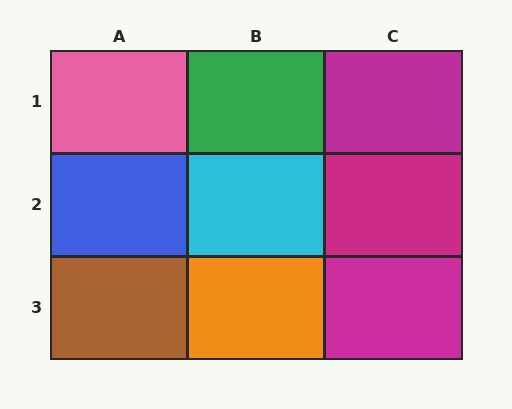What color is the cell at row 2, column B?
Cyan.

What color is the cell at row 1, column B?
Green.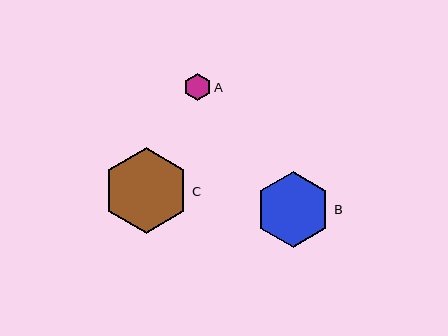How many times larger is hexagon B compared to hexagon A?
Hexagon B is approximately 2.7 times the size of hexagon A.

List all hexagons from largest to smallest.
From largest to smallest: C, B, A.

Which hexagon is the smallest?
Hexagon A is the smallest with a size of approximately 28 pixels.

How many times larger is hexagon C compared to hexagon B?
Hexagon C is approximately 1.1 times the size of hexagon B.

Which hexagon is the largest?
Hexagon C is the largest with a size of approximately 86 pixels.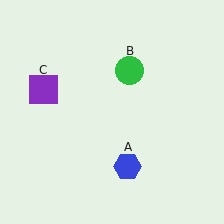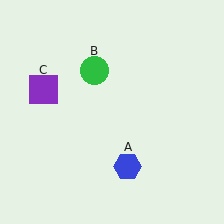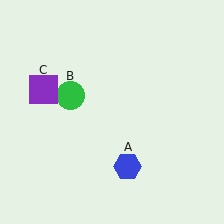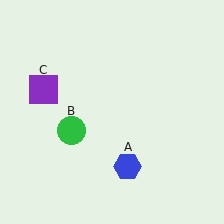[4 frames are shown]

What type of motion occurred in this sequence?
The green circle (object B) rotated counterclockwise around the center of the scene.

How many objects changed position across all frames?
1 object changed position: green circle (object B).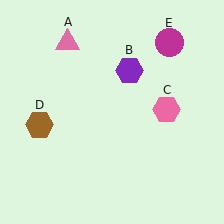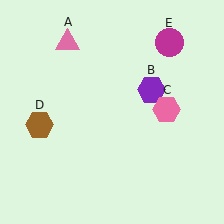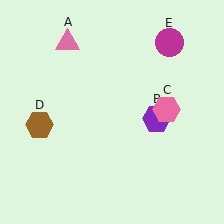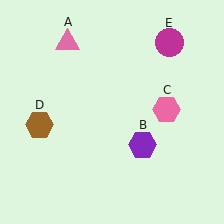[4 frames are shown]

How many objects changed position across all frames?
1 object changed position: purple hexagon (object B).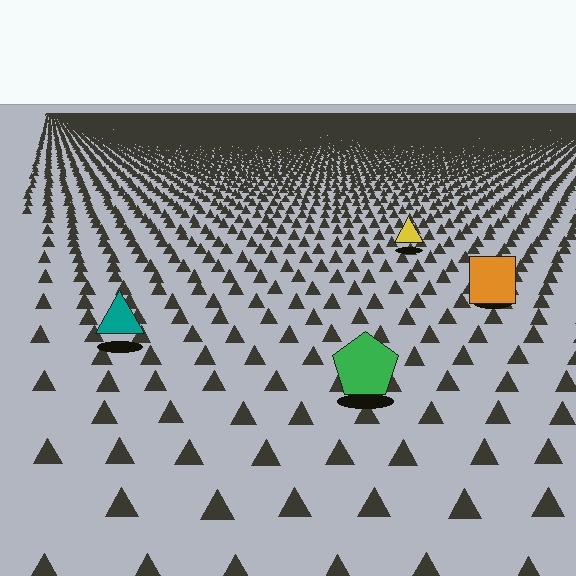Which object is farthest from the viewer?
The yellow triangle is farthest from the viewer. It appears smaller and the ground texture around it is denser.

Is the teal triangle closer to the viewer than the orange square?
Yes. The teal triangle is closer — you can tell from the texture gradient: the ground texture is coarser near it.